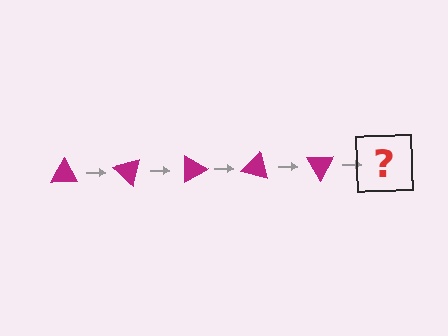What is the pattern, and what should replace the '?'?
The pattern is that the triangle rotates 45 degrees each step. The '?' should be a magenta triangle rotated 225 degrees.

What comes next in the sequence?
The next element should be a magenta triangle rotated 225 degrees.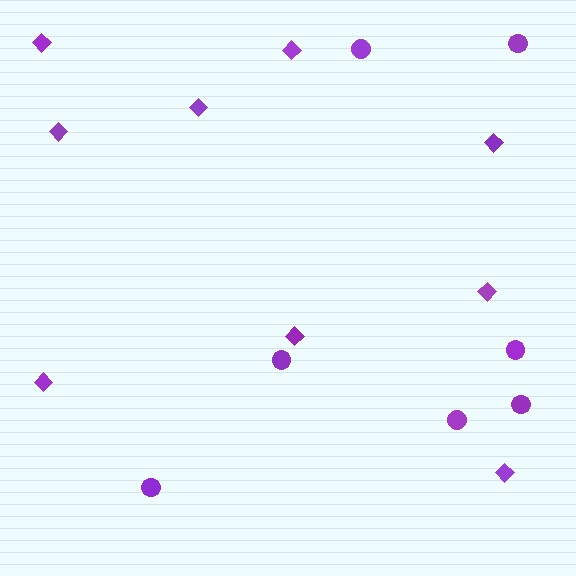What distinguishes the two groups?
There are 2 groups: one group of circles (7) and one group of diamonds (9).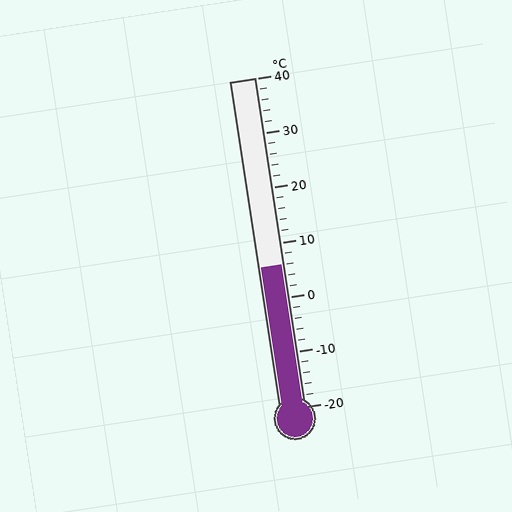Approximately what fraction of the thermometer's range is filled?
The thermometer is filled to approximately 45% of its range.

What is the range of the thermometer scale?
The thermometer scale ranges from -20°C to 40°C.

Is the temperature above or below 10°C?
The temperature is below 10°C.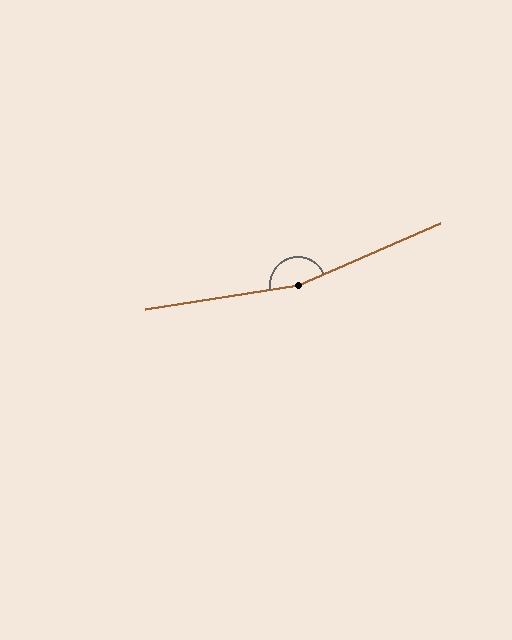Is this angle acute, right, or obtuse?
It is obtuse.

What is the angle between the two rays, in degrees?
Approximately 166 degrees.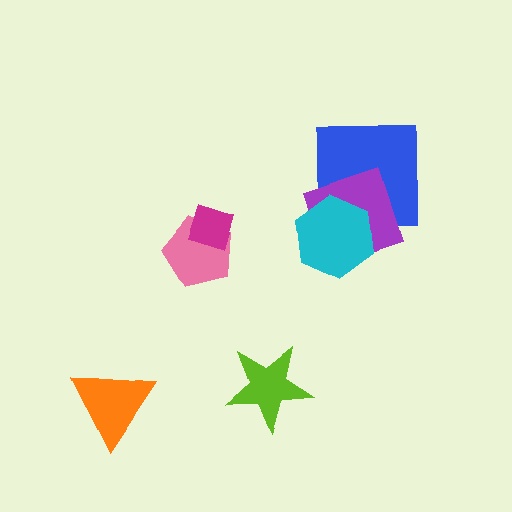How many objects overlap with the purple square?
2 objects overlap with the purple square.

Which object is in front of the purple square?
The cyan hexagon is in front of the purple square.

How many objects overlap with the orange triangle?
0 objects overlap with the orange triangle.